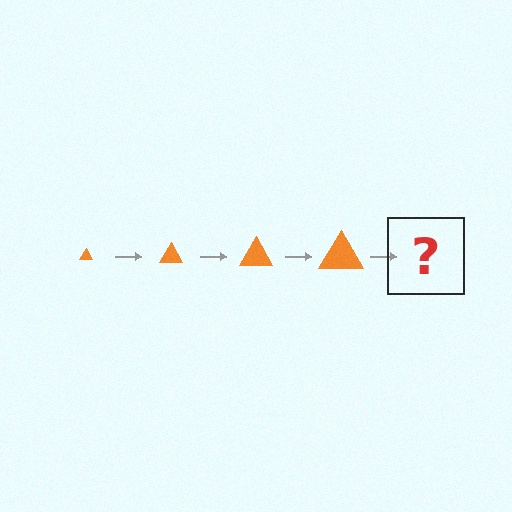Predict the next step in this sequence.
The next step is an orange triangle, larger than the previous one.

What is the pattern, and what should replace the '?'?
The pattern is that the triangle gets progressively larger each step. The '?' should be an orange triangle, larger than the previous one.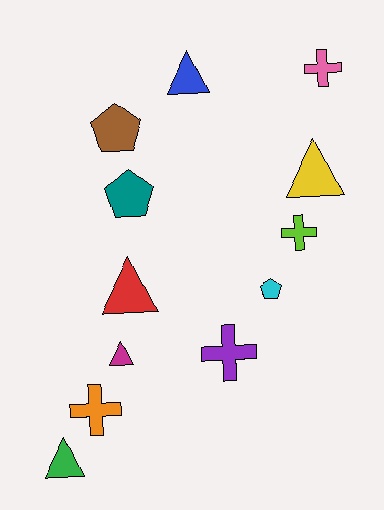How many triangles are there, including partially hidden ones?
There are 5 triangles.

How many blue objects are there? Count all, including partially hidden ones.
There is 1 blue object.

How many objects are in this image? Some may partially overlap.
There are 12 objects.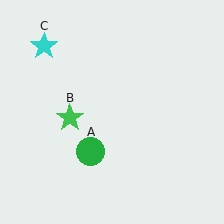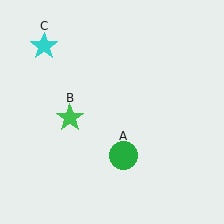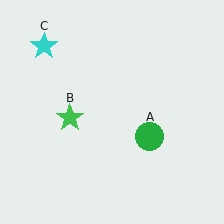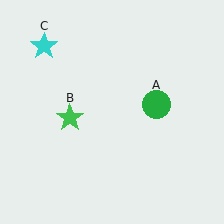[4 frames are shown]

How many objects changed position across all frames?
1 object changed position: green circle (object A).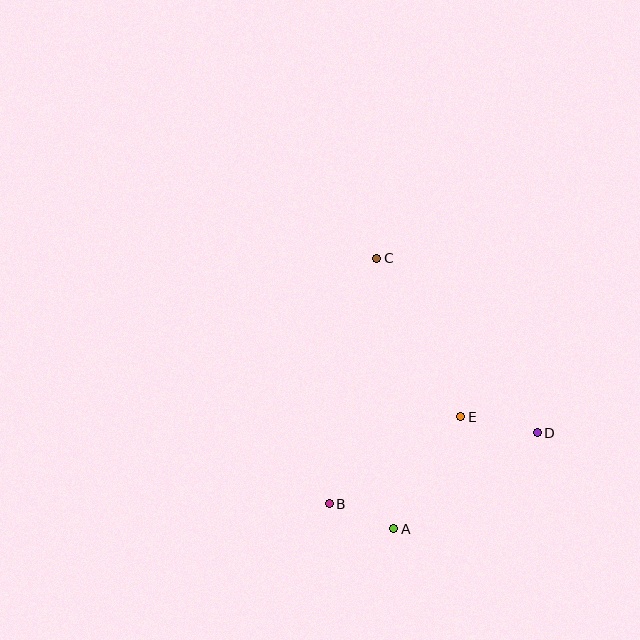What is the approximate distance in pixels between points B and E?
The distance between B and E is approximately 158 pixels.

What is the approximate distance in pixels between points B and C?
The distance between B and C is approximately 250 pixels.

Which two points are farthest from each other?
Points A and C are farthest from each other.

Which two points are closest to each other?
Points A and B are closest to each other.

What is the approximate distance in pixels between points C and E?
The distance between C and E is approximately 179 pixels.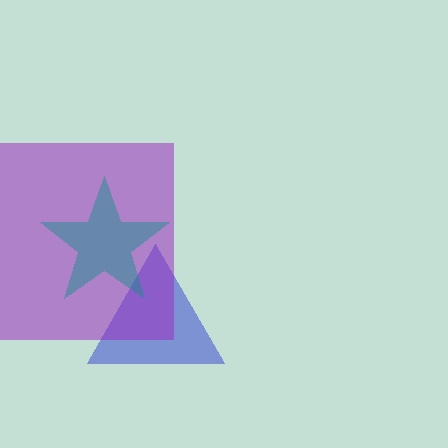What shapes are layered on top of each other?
The layered shapes are: a blue triangle, a purple square, a teal star.